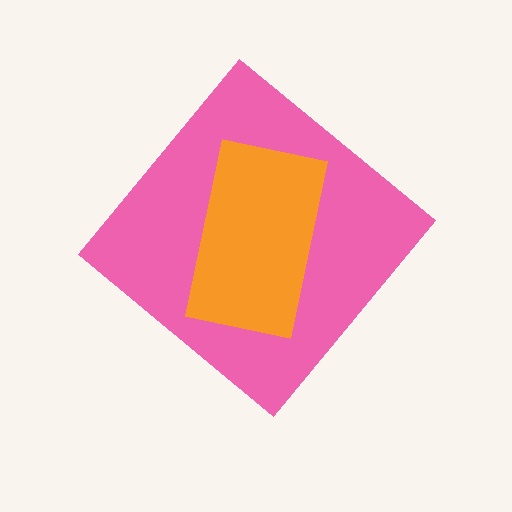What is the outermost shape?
The pink diamond.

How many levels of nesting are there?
2.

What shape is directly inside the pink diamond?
The orange rectangle.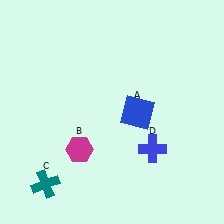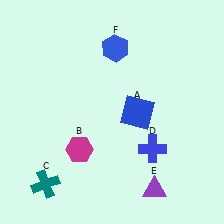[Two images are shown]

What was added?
A purple triangle (E), a blue hexagon (F) were added in Image 2.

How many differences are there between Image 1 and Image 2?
There are 2 differences between the two images.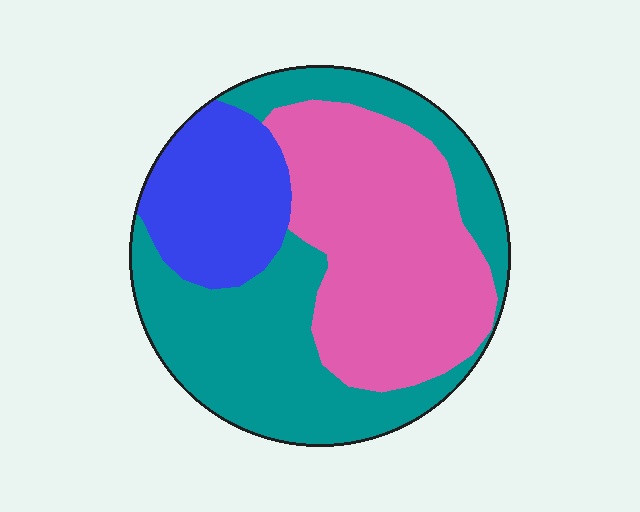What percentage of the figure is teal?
Teal covers around 40% of the figure.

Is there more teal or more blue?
Teal.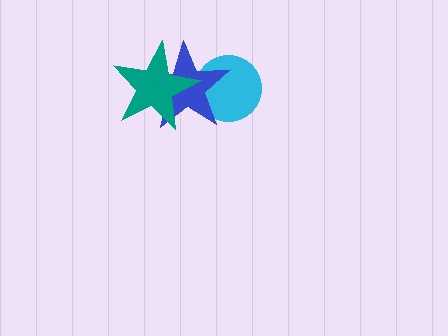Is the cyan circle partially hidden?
Yes, it is partially covered by another shape.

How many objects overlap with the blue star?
2 objects overlap with the blue star.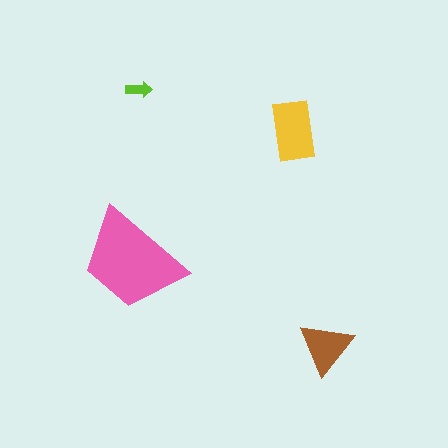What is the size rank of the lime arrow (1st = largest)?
4th.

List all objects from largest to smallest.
The pink trapezoid, the yellow rectangle, the brown triangle, the lime arrow.